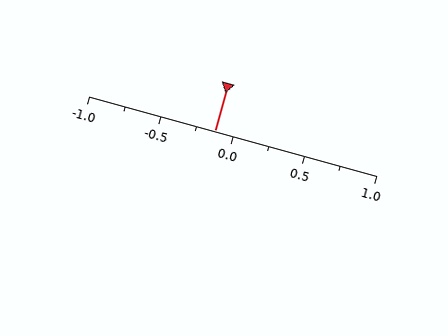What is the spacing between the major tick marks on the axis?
The major ticks are spaced 0.5 apart.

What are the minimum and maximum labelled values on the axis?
The axis runs from -1.0 to 1.0.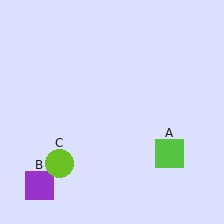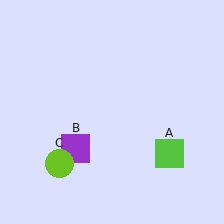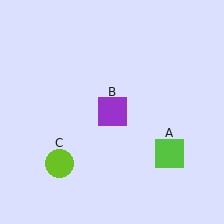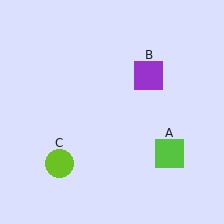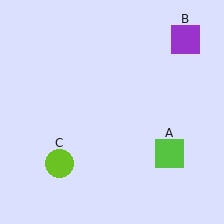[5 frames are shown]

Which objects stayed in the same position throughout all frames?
Lime square (object A) and lime circle (object C) remained stationary.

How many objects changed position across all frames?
1 object changed position: purple square (object B).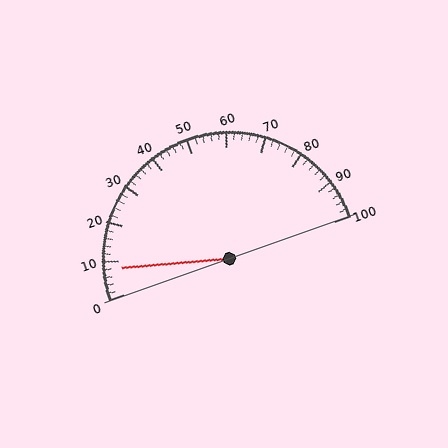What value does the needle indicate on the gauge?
The needle indicates approximately 8.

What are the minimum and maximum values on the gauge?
The gauge ranges from 0 to 100.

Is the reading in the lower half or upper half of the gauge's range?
The reading is in the lower half of the range (0 to 100).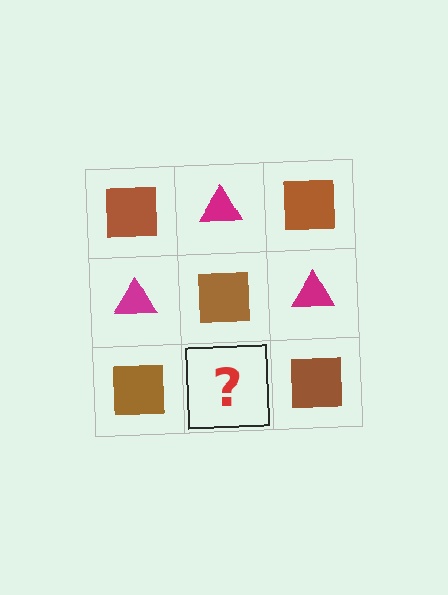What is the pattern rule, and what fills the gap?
The rule is that it alternates brown square and magenta triangle in a checkerboard pattern. The gap should be filled with a magenta triangle.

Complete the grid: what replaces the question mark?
The question mark should be replaced with a magenta triangle.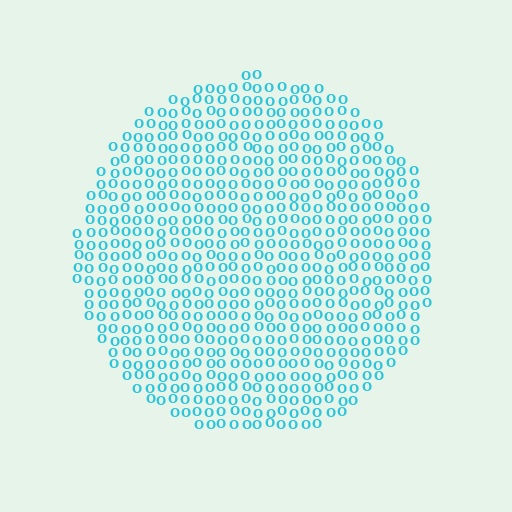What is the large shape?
The large shape is a circle.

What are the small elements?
The small elements are letter O's.